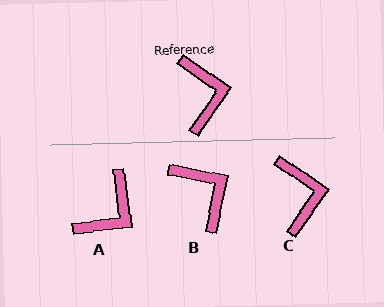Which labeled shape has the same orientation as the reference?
C.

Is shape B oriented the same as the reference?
No, it is off by about 24 degrees.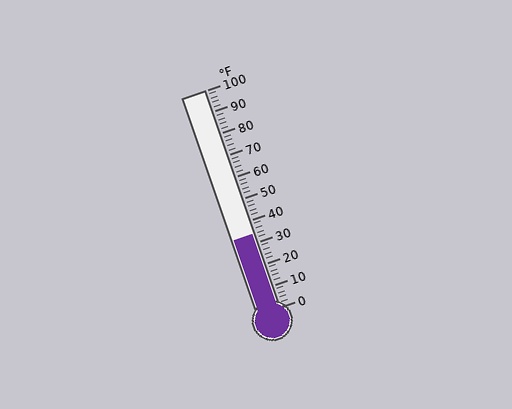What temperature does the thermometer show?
The thermometer shows approximately 34°F.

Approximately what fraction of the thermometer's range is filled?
The thermometer is filled to approximately 35% of its range.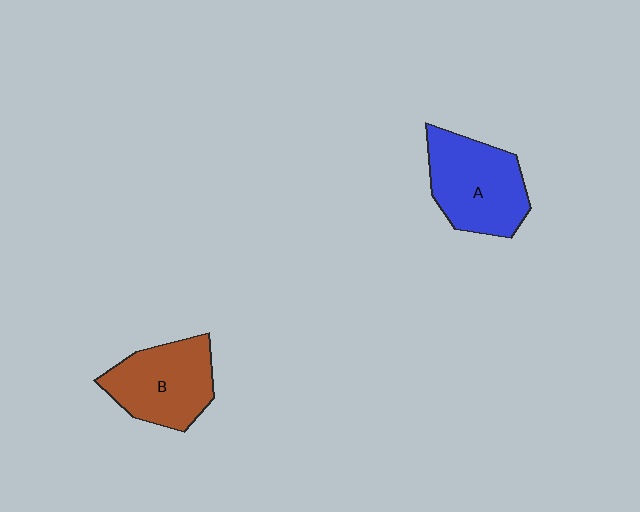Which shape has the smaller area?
Shape B (brown).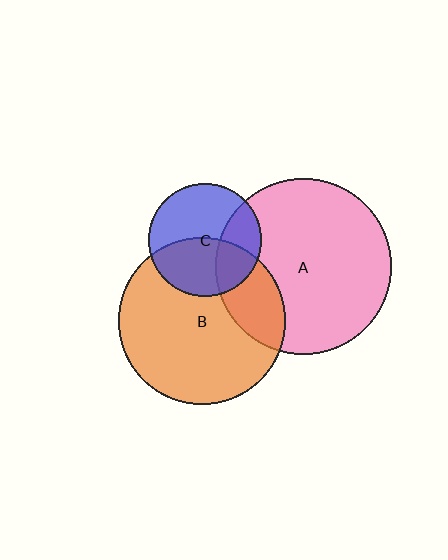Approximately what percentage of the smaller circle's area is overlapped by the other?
Approximately 45%.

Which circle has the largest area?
Circle A (pink).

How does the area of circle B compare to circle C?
Approximately 2.2 times.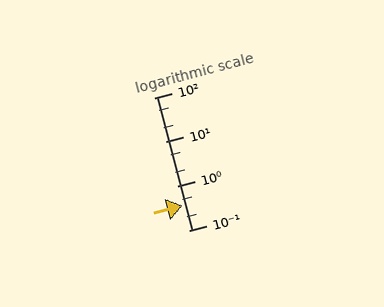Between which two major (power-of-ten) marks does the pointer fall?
The pointer is between 0.1 and 1.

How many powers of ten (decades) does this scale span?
The scale spans 3 decades, from 0.1 to 100.